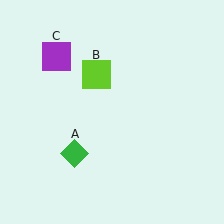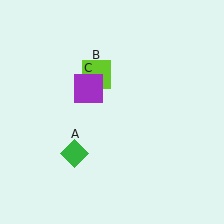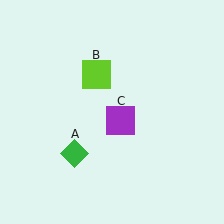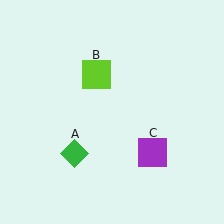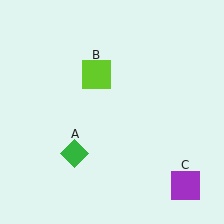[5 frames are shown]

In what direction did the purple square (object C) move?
The purple square (object C) moved down and to the right.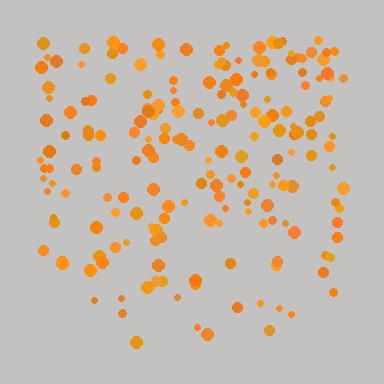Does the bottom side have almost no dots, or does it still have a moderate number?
Still a moderate number, just noticeably fewer than the top.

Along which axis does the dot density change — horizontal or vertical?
Vertical.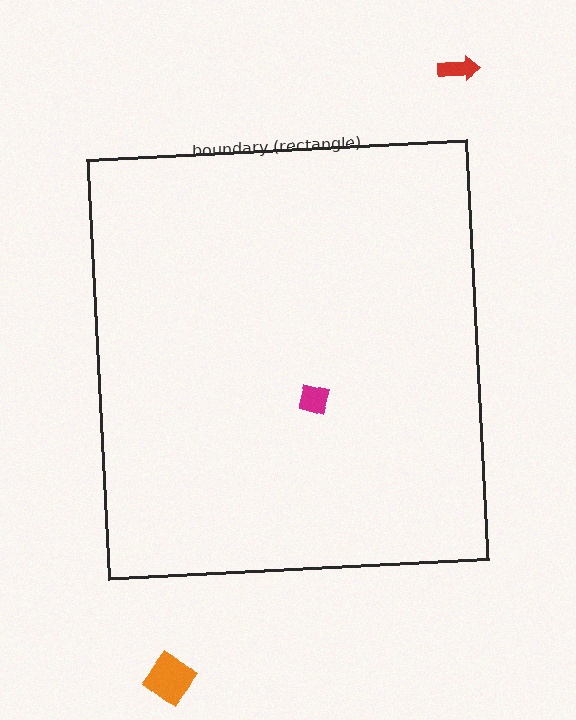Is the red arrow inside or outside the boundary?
Outside.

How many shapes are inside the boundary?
1 inside, 2 outside.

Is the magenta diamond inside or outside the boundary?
Inside.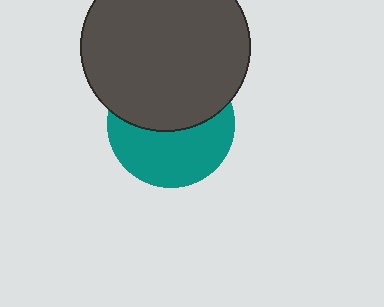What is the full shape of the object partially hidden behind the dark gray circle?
The partially hidden object is a teal circle.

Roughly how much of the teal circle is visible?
About half of it is visible (roughly 51%).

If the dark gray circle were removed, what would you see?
You would see the complete teal circle.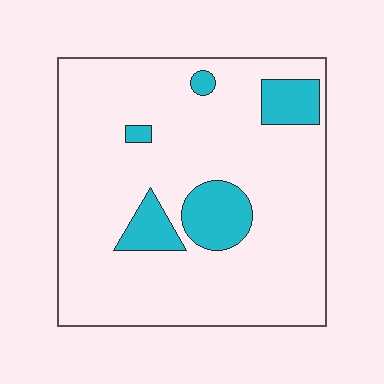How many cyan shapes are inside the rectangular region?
5.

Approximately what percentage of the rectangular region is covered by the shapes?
Approximately 15%.